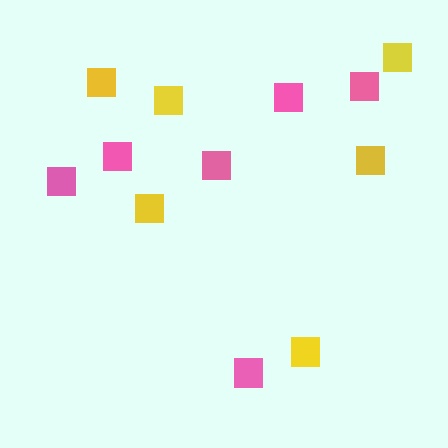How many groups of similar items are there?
There are 2 groups: one group of yellow squares (6) and one group of pink squares (6).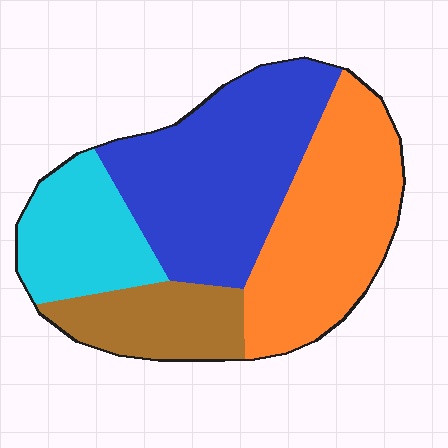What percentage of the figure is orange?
Orange covers about 30% of the figure.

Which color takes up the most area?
Blue, at roughly 35%.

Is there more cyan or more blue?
Blue.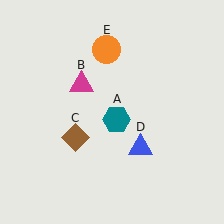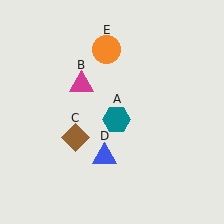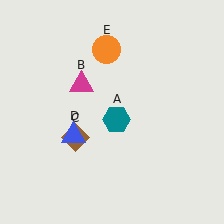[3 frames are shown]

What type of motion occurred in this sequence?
The blue triangle (object D) rotated clockwise around the center of the scene.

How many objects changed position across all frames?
1 object changed position: blue triangle (object D).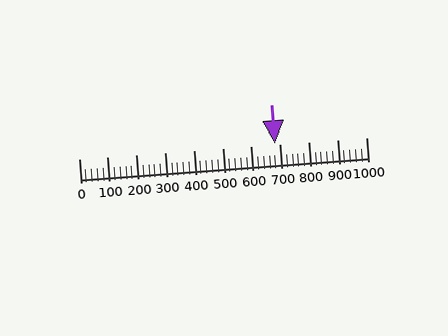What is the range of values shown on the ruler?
The ruler shows values from 0 to 1000.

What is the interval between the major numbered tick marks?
The major tick marks are spaced 100 units apart.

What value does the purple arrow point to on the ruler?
The purple arrow points to approximately 682.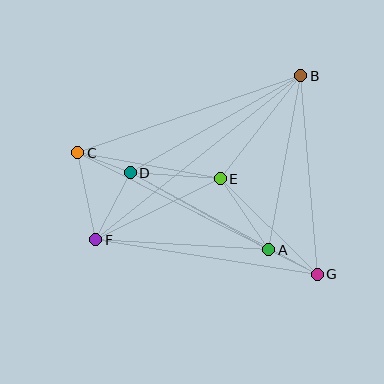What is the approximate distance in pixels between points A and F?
The distance between A and F is approximately 174 pixels.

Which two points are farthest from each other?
Points C and G are farthest from each other.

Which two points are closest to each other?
Points A and G are closest to each other.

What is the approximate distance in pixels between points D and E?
The distance between D and E is approximately 90 pixels.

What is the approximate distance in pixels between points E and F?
The distance between E and F is approximately 139 pixels.